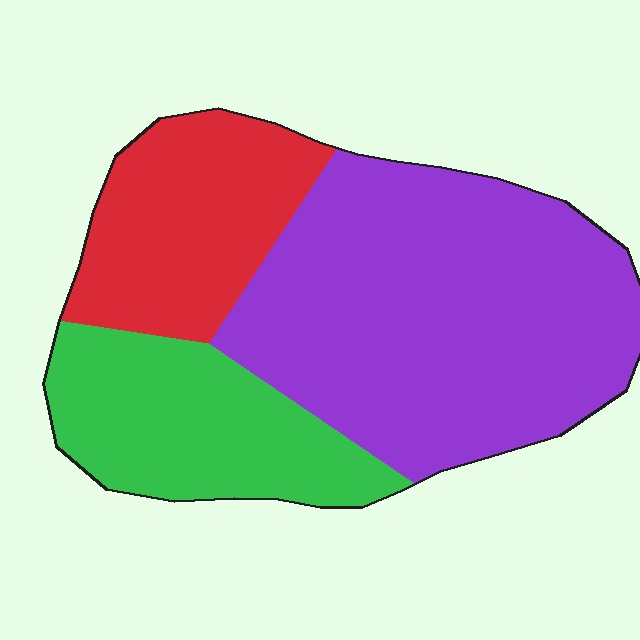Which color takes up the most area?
Purple, at roughly 55%.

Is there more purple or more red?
Purple.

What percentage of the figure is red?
Red takes up about one fifth (1/5) of the figure.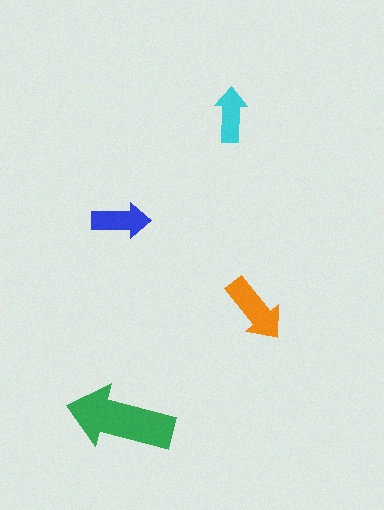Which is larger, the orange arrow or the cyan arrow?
The orange one.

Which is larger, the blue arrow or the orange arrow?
The orange one.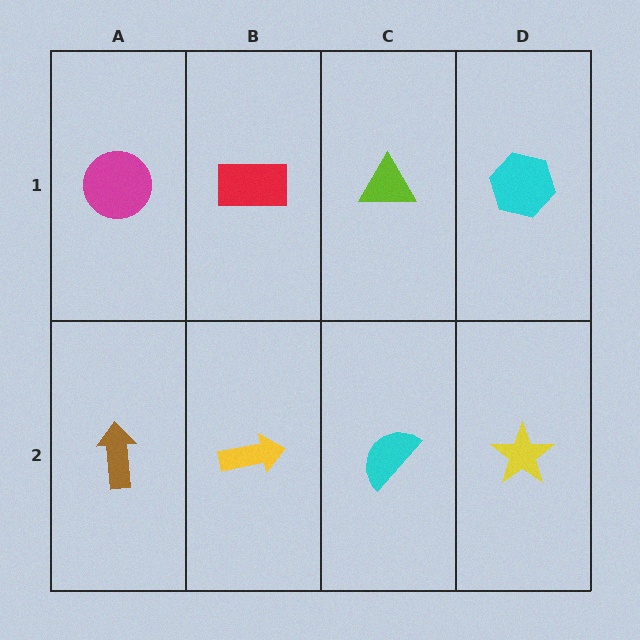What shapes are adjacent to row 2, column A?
A magenta circle (row 1, column A), a yellow arrow (row 2, column B).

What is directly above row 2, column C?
A lime triangle.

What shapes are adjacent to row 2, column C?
A lime triangle (row 1, column C), a yellow arrow (row 2, column B), a yellow star (row 2, column D).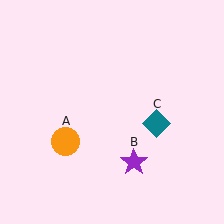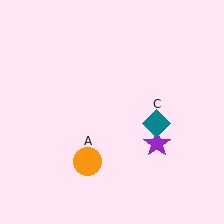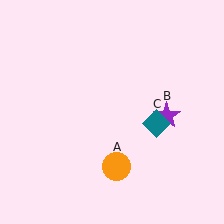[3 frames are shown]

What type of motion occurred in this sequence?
The orange circle (object A), purple star (object B) rotated counterclockwise around the center of the scene.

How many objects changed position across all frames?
2 objects changed position: orange circle (object A), purple star (object B).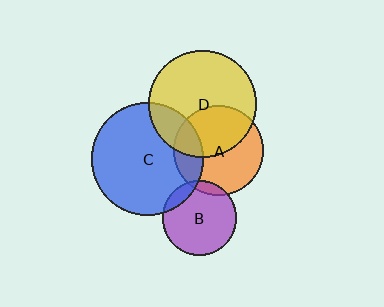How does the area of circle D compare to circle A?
Approximately 1.4 times.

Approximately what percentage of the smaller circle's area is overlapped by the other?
Approximately 45%.